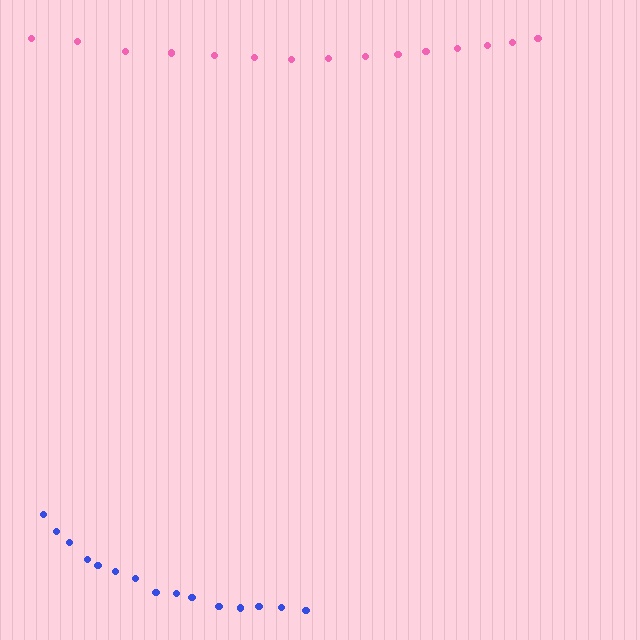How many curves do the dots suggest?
There are 2 distinct paths.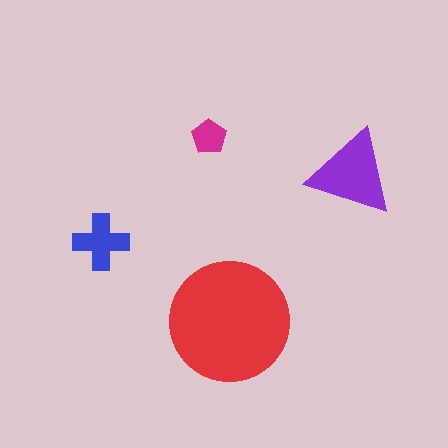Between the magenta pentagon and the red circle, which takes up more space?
The red circle.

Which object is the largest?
The red circle.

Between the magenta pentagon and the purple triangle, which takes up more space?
The purple triangle.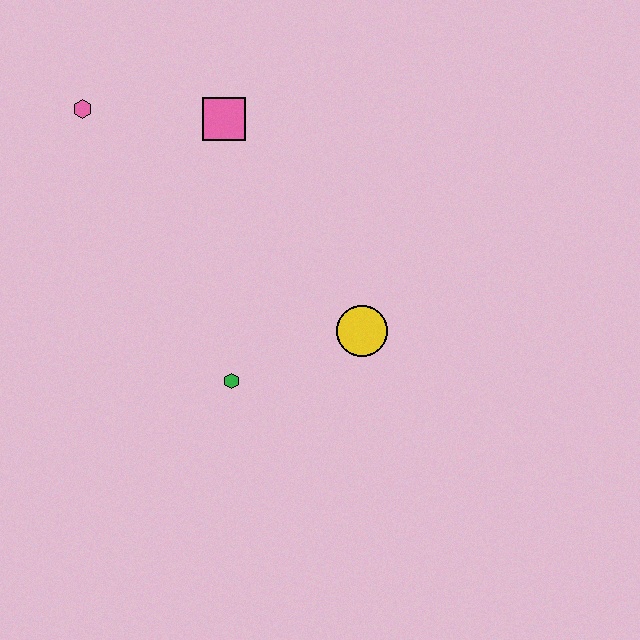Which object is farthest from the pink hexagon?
The yellow circle is farthest from the pink hexagon.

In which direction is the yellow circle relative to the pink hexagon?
The yellow circle is to the right of the pink hexagon.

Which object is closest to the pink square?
The pink hexagon is closest to the pink square.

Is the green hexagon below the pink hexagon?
Yes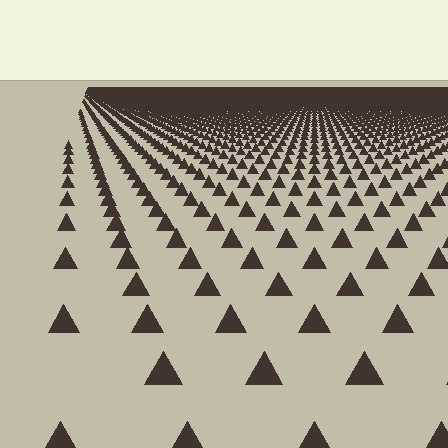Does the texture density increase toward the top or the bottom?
Density increases toward the top.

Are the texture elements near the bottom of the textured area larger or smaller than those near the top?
Larger. Near the bottom, elements are closer to the viewer and appear at a bigger on-screen size.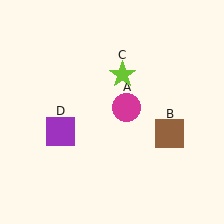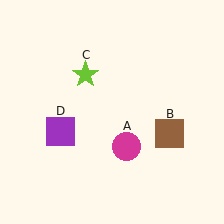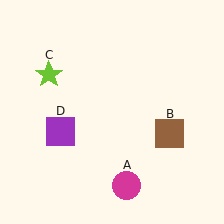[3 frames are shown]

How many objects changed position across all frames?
2 objects changed position: magenta circle (object A), lime star (object C).